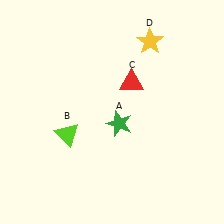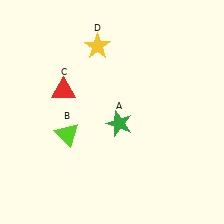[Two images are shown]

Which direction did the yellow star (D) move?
The yellow star (D) moved left.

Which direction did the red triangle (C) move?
The red triangle (C) moved left.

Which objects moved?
The objects that moved are: the red triangle (C), the yellow star (D).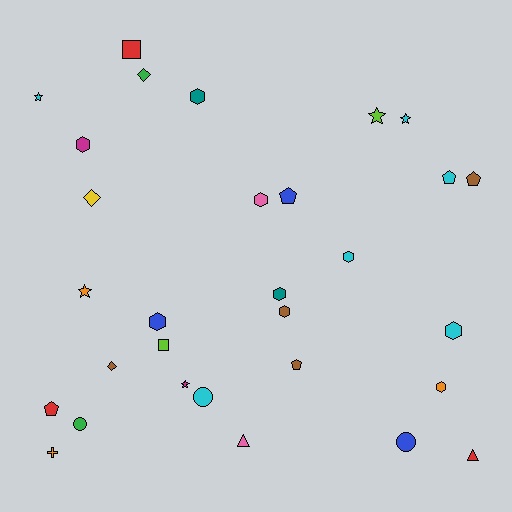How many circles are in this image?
There are 3 circles.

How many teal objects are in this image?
There are 2 teal objects.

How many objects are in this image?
There are 30 objects.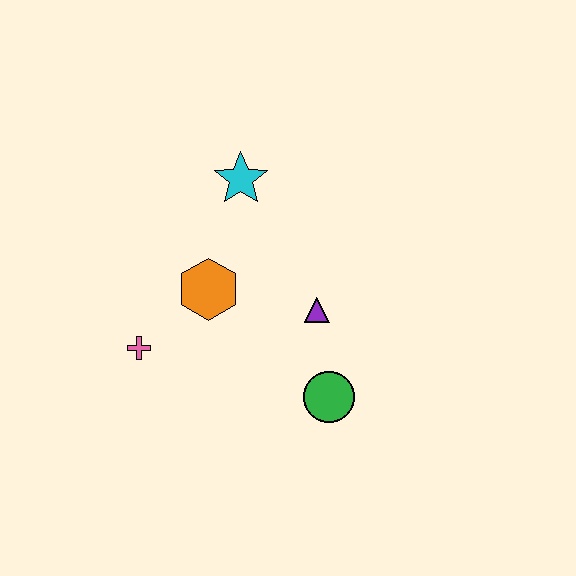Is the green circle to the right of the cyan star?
Yes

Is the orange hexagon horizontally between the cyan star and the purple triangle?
No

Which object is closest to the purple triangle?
The green circle is closest to the purple triangle.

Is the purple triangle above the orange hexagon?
No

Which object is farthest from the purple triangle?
The pink cross is farthest from the purple triangle.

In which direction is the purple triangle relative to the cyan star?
The purple triangle is below the cyan star.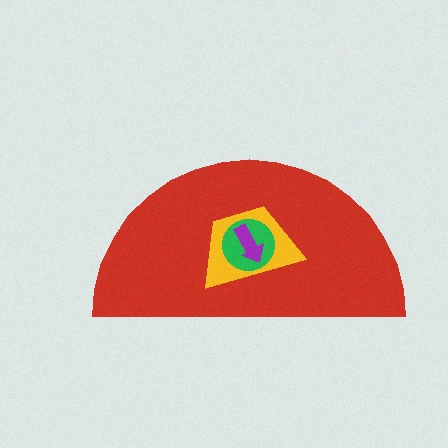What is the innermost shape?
The purple arrow.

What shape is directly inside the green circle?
The purple arrow.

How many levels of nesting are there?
4.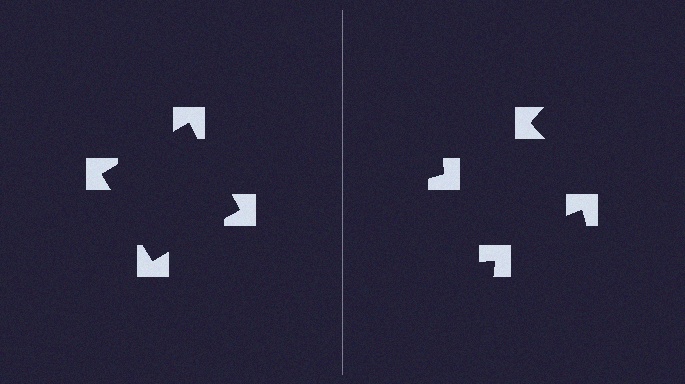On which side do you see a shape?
An illusory square appears on the left side. On the right side the wedge cuts are rotated, so no coherent shape forms.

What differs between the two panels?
The notched squares are positioned identically on both sides; only the wedge orientations differ. On the left they align to a square; on the right they are misaligned.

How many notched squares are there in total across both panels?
8 — 4 on each side.